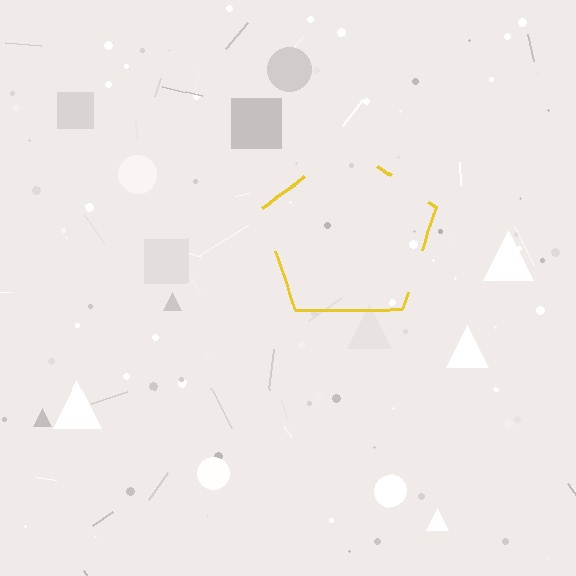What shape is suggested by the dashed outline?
The dashed outline suggests a pentagon.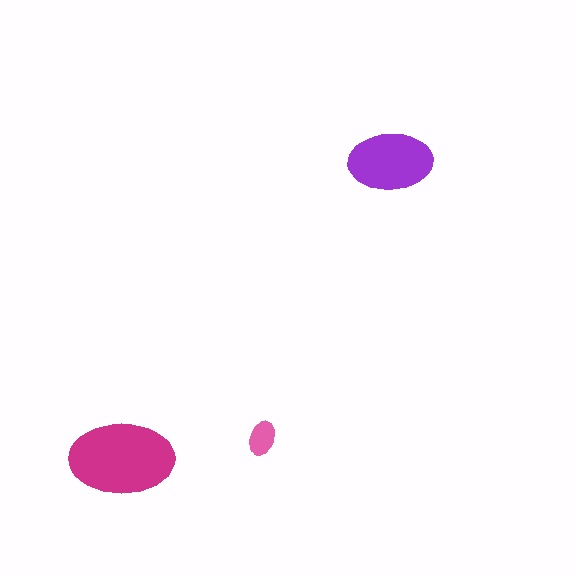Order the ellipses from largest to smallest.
the magenta one, the purple one, the pink one.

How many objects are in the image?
There are 3 objects in the image.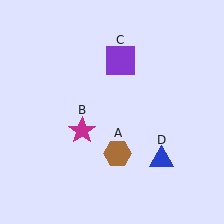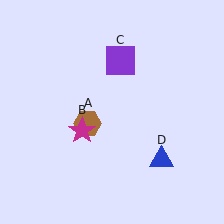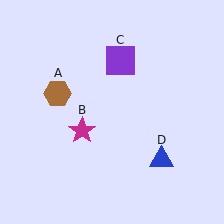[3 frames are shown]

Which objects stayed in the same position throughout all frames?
Magenta star (object B) and purple square (object C) and blue triangle (object D) remained stationary.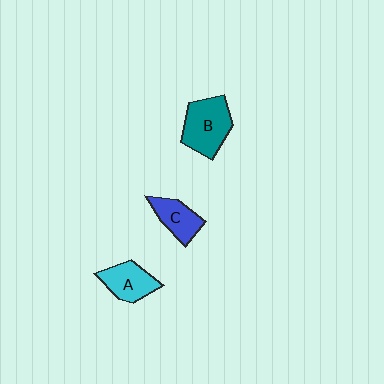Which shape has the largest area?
Shape B (teal).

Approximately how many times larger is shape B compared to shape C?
Approximately 1.5 times.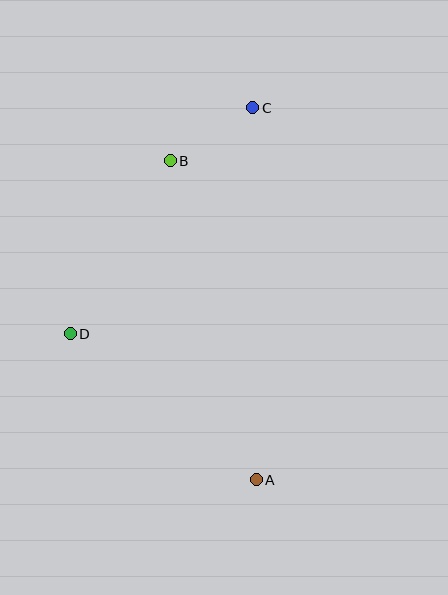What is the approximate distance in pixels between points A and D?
The distance between A and D is approximately 236 pixels.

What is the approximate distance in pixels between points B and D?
The distance between B and D is approximately 199 pixels.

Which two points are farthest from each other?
Points A and C are farthest from each other.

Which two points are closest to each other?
Points B and C are closest to each other.